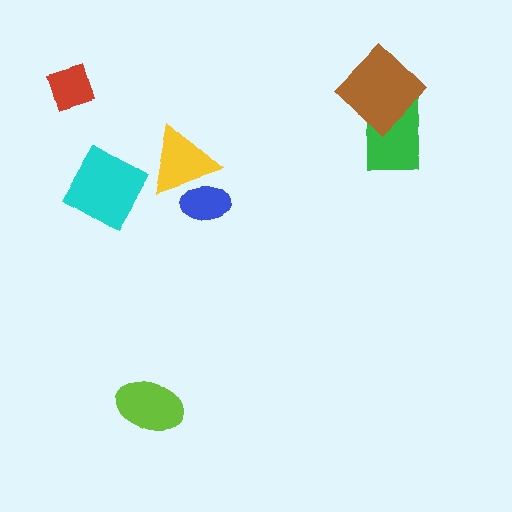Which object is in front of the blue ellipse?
The yellow triangle is in front of the blue ellipse.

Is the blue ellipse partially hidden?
Yes, it is partially covered by another shape.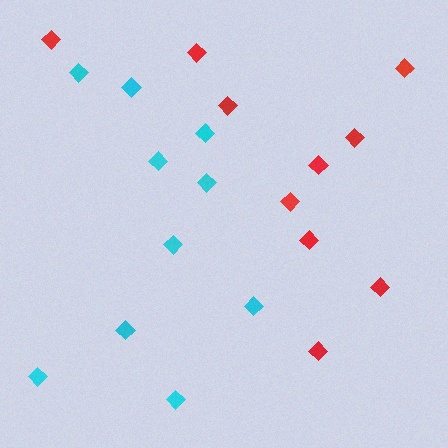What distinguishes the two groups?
There are 2 groups: one group of cyan diamonds (10) and one group of red diamonds (10).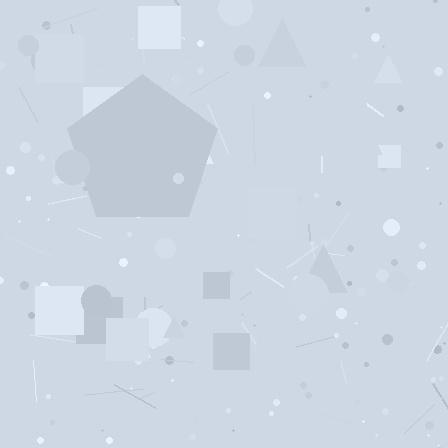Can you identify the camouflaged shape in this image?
The camouflaged shape is a pentagon.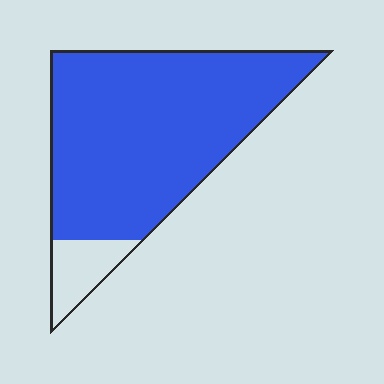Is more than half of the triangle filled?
Yes.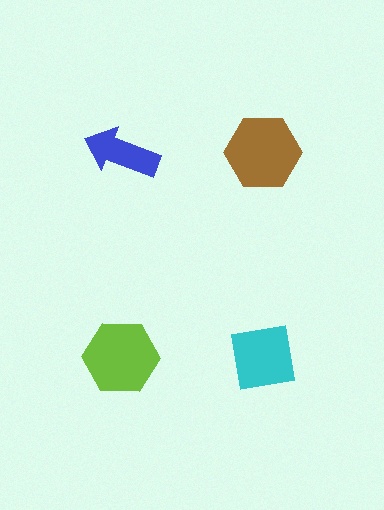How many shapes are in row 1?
2 shapes.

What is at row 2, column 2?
A cyan square.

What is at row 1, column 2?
A brown hexagon.